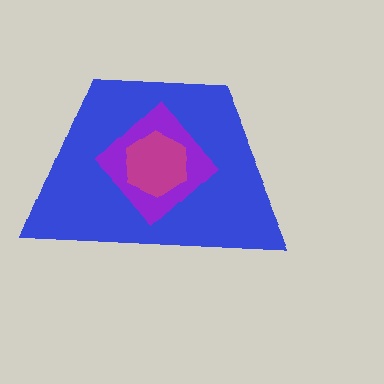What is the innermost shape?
The magenta hexagon.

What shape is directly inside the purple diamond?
The magenta hexagon.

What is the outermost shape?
The blue trapezoid.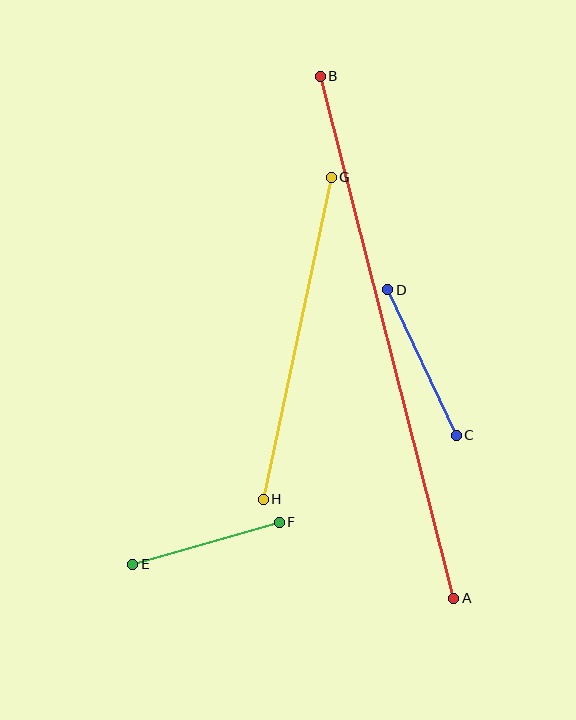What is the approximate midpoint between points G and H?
The midpoint is at approximately (297, 338) pixels.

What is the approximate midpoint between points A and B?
The midpoint is at approximately (387, 337) pixels.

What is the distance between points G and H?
The distance is approximately 329 pixels.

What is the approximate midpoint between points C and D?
The midpoint is at approximately (422, 363) pixels.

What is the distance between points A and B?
The distance is approximately 539 pixels.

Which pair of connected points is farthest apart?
Points A and B are farthest apart.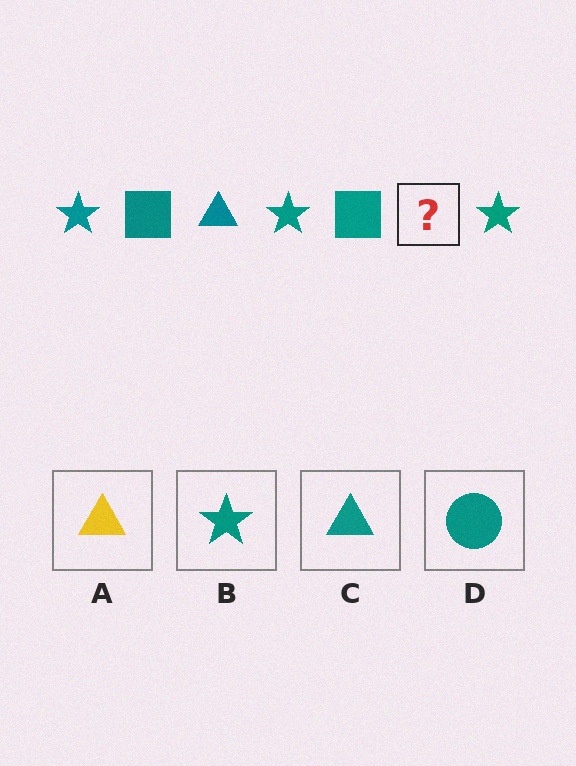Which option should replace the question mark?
Option C.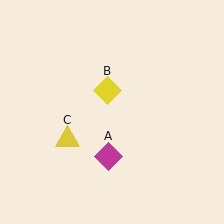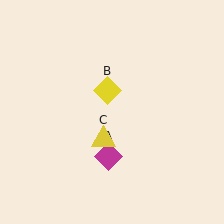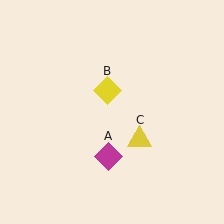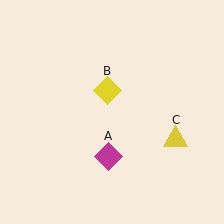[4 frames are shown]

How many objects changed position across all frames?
1 object changed position: yellow triangle (object C).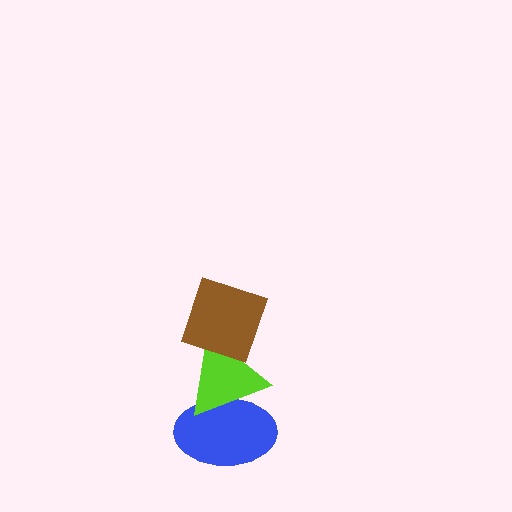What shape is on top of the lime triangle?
The brown diamond is on top of the lime triangle.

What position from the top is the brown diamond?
The brown diamond is 1st from the top.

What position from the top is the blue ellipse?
The blue ellipse is 3rd from the top.